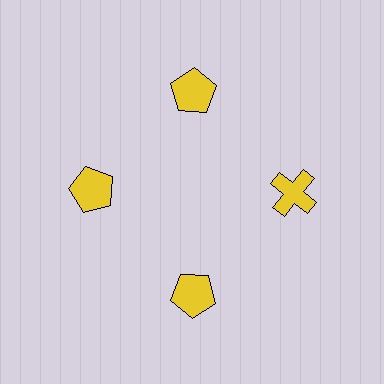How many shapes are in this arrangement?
There are 4 shapes arranged in a ring pattern.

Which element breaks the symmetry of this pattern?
The yellow cross at roughly the 3 o'clock position breaks the symmetry. All other shapes are yellow pentagons.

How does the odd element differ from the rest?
It has a different shape: cross instead of pentagon.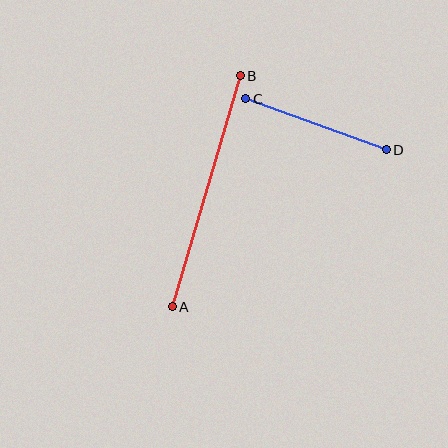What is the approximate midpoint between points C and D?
The midpoint is at approximately (316, 124) pixels.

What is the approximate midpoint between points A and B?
The midpoint is at approximately (206, 191) pixels.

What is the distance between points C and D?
The distance is approximately 150 pixels.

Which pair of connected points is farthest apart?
Points A and B are farthest apart.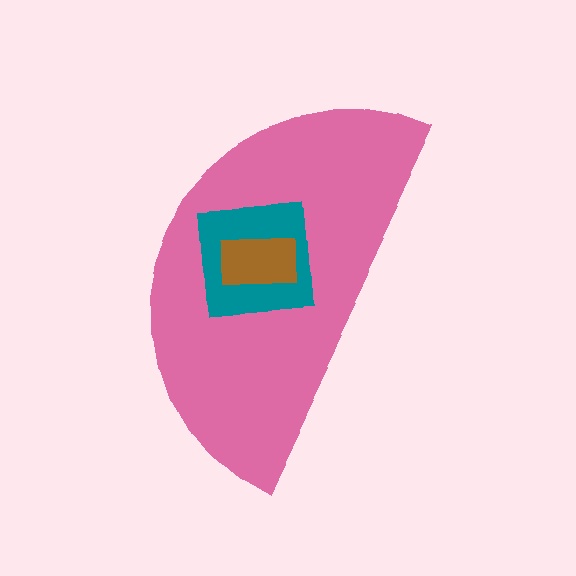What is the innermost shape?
The brown rectangle.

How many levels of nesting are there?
3.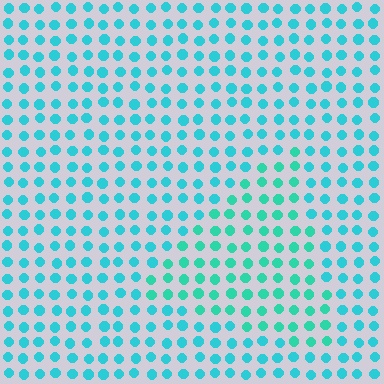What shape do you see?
I see a triangle.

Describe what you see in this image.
The image is filled with small cyan elements in a uniform arrangement. A triangle-shaped region is visible where the elements are tinted to a slightly different hue, forming a subtle color boundary.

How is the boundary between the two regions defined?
The boundary is defined purely by a slight shift in hue (about 20 degrees). Spacing, size, and orientation are identical on both sides.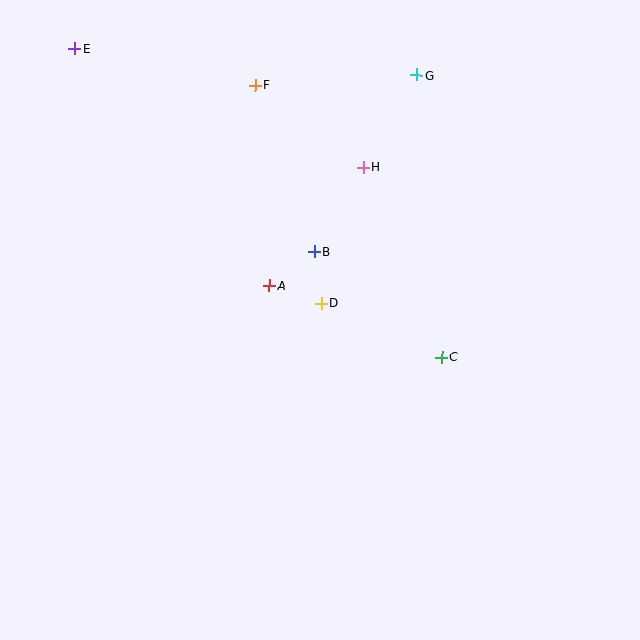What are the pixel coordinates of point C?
Point C is at (442, 357).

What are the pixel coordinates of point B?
Point B is at (314, 252).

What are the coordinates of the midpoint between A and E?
The midpoint between A and E is at (172, 167).